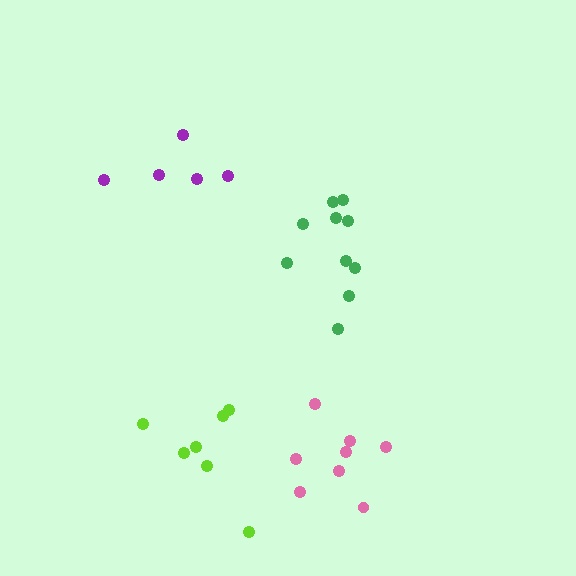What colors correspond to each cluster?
The clusters are colored: green, purple, pink, lime.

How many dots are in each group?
Group 1: 10 dots, Group 2: 5 dots, Group 3: 8 dots, Group 4: 7 dots (30 total).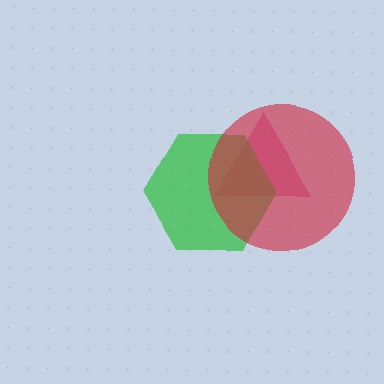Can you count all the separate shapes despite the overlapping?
Yes, there are 3 separate shapes.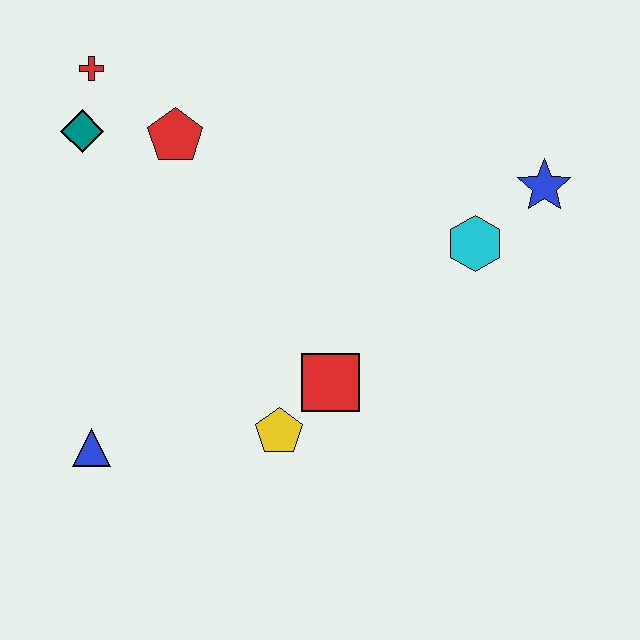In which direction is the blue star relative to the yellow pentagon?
The blue star is to the right of the yellow pentagon.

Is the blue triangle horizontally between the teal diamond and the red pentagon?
Yes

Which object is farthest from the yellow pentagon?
The red cross is farthest from the yellow pentagon.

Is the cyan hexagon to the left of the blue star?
Yes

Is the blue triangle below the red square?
Yes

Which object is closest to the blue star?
The cyan hexagon is closest to the blue star.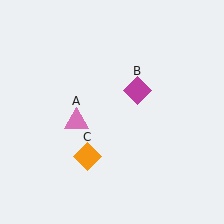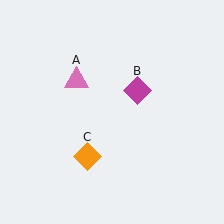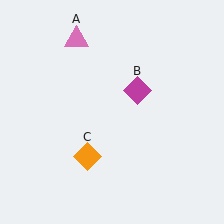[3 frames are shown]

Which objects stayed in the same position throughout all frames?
Magenta diamond (object B) and orange diamond (object C) remained stationary.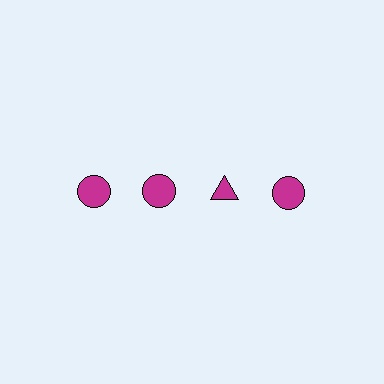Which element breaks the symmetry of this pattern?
The magenta triangle in the top row, center column breaks the symmetry. All other shapes are magenta circles.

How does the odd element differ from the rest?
It has a different shape: triangle instead of circle.